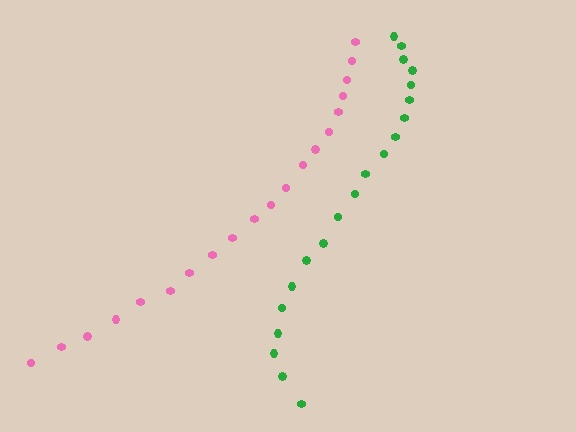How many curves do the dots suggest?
There are 2 distinct paths.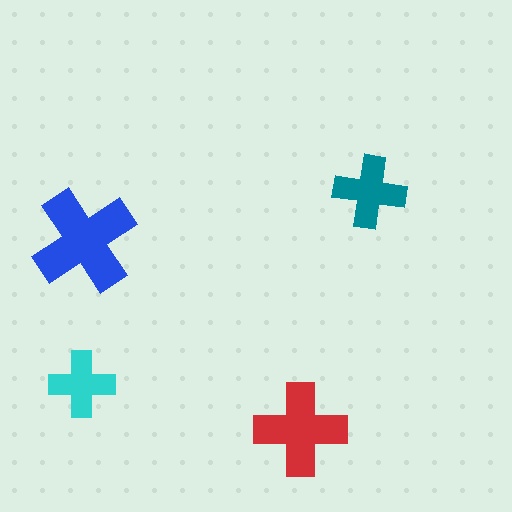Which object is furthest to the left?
The cyan cross is leftmost.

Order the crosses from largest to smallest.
the blue one, the red one, the teal one, the cyan one.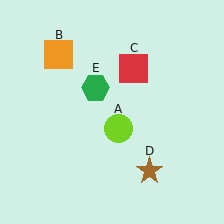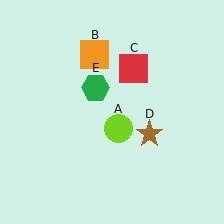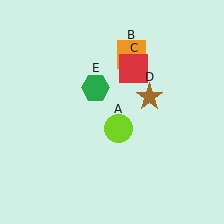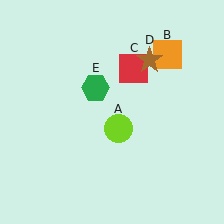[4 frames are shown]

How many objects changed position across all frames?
2 objects changed position: orange square (object B), brown star (object D).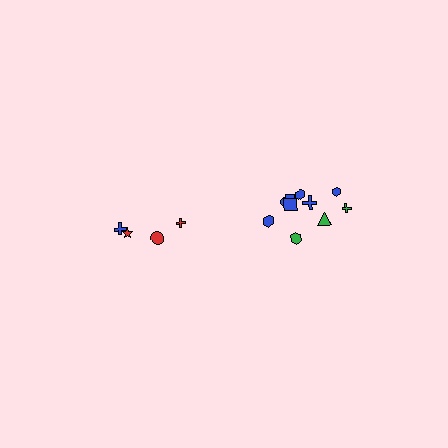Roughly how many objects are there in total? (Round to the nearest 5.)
Roughly 15 objects in total.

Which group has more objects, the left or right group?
The right group.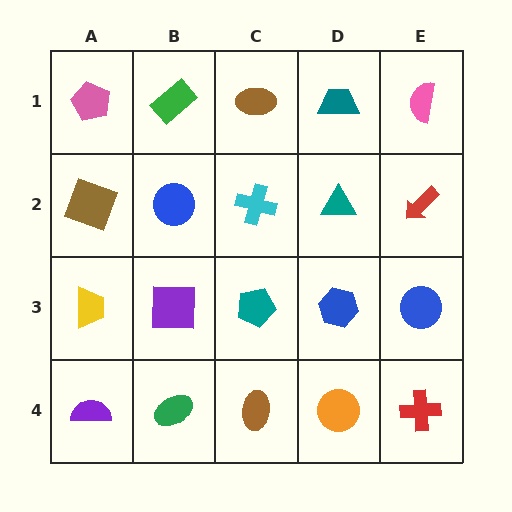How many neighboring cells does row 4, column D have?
3.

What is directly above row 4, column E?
A blue circle.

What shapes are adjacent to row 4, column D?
A blue hexagon (row 3, column D), a brown ellipse (row 4, column C), a red cross (row 4, column E).